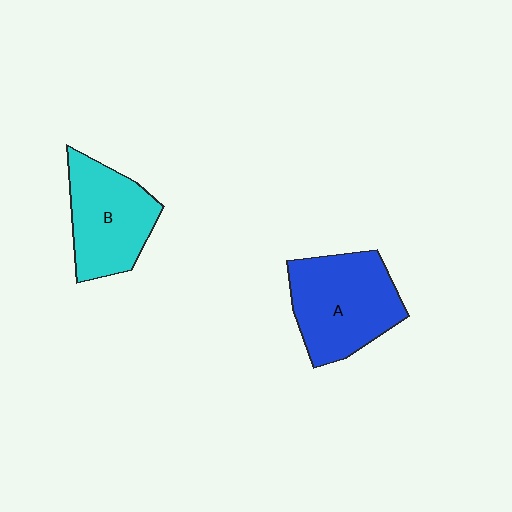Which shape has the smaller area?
Shape B (cyan).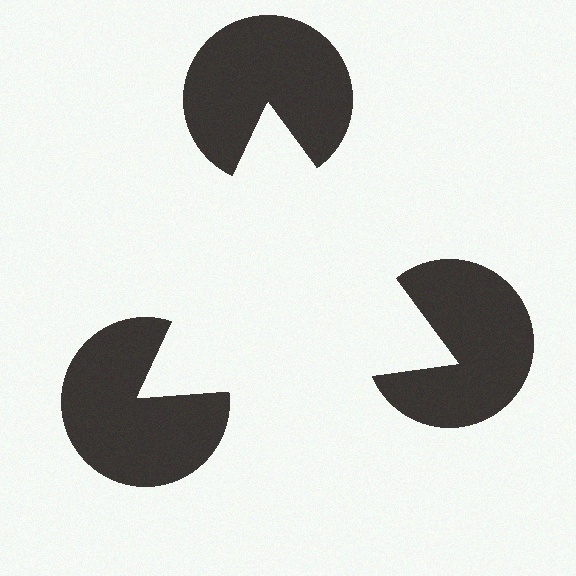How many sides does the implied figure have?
3 sides.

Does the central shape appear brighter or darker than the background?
It typically appears slightly brighter than the background, even though no actual brightness change is drawn.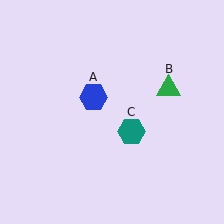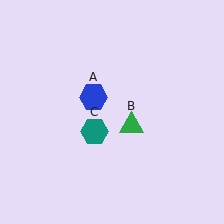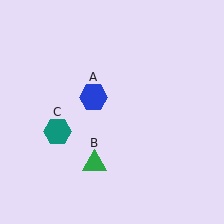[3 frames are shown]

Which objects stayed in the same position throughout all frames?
Blue hexagon (object A) remained stationary.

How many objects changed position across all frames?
2 objects changed position: green triangle (object B), teal hexagon (object C).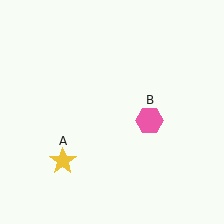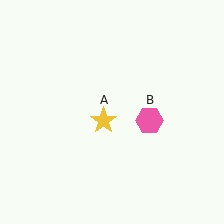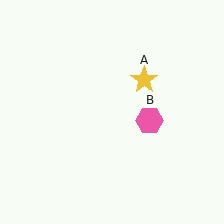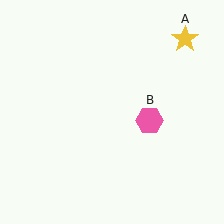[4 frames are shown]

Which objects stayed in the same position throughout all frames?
Pink hexagon (object B) remained stationary.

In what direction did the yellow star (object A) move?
The yellow star (object A) moved up and to the right.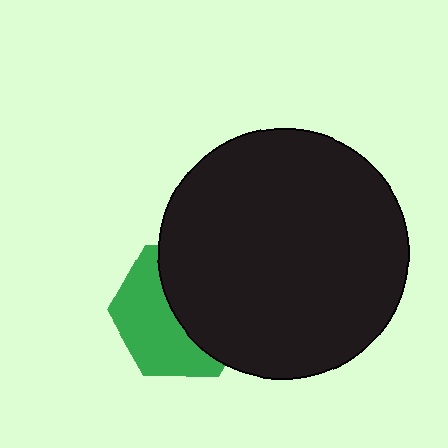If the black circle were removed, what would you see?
You would see the complete green hexagon.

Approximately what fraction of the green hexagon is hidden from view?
Roughly 52% of the green hexagon is hidden behind the black circle.